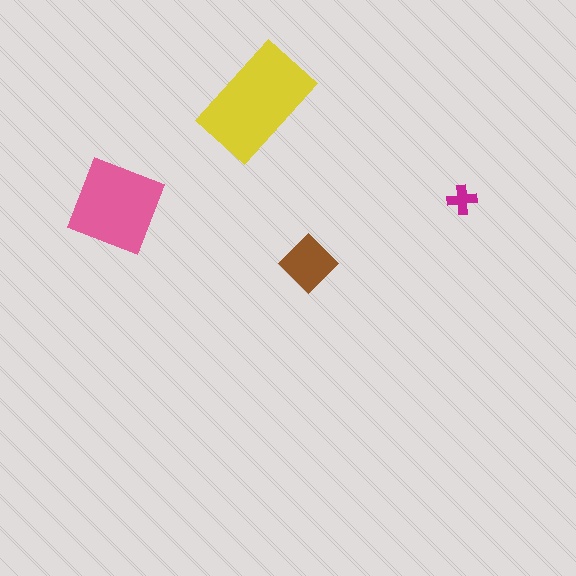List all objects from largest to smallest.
The yellow rectangle, the pink square, the brown diamond, the magenta cross.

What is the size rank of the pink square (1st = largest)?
2nd.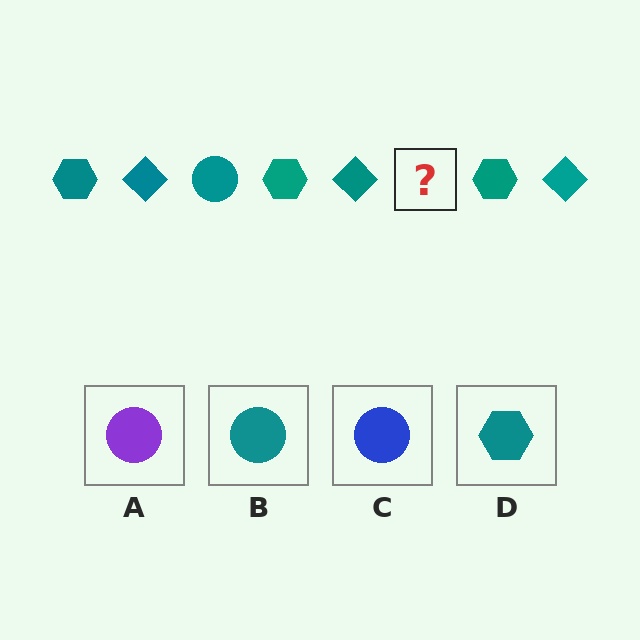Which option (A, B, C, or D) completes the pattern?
B.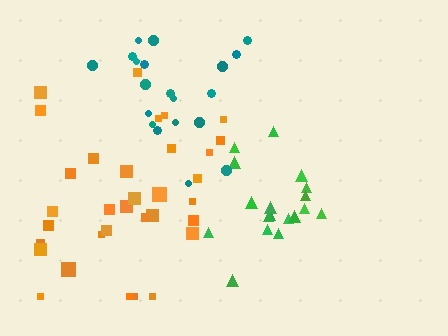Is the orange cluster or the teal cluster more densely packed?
Teal.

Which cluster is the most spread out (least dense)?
Orange.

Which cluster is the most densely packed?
Green.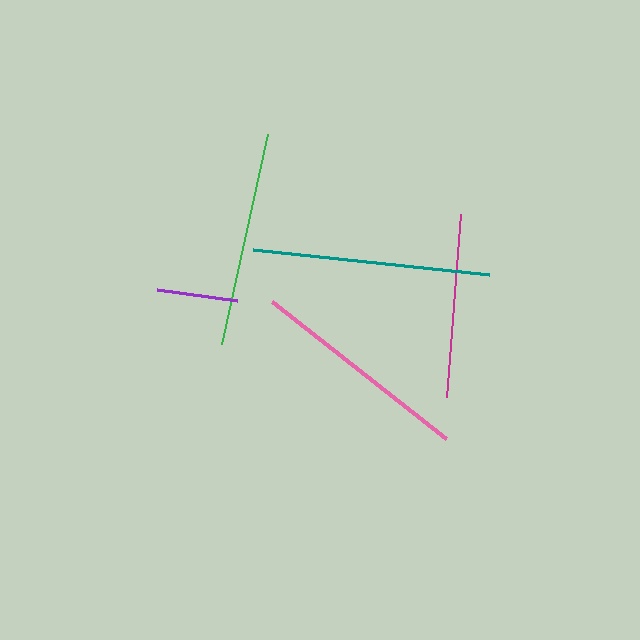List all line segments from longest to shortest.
From longest to shortest: teal, pink, green, magenta, purple.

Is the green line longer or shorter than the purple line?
The green line is longer than the purple line.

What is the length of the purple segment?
The purple segment is approximately 81 pixels long.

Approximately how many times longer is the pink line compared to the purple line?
The pink line is approximately 2.7 times the length of the purple line.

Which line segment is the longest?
The teal line is the longest at approximately 238 pixels.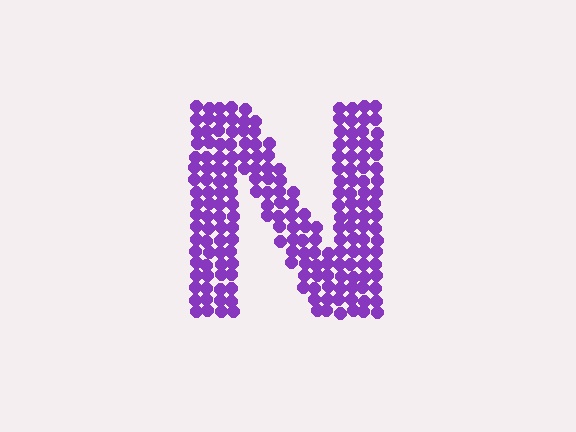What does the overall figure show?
The overall figure shows the letter N.